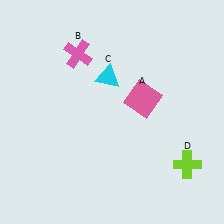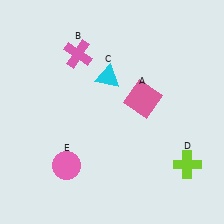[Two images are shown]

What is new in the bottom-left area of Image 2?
A pink circle (E) was added in the bottom-left area of Image 2.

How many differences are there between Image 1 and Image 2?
There is 1 difference between the two images.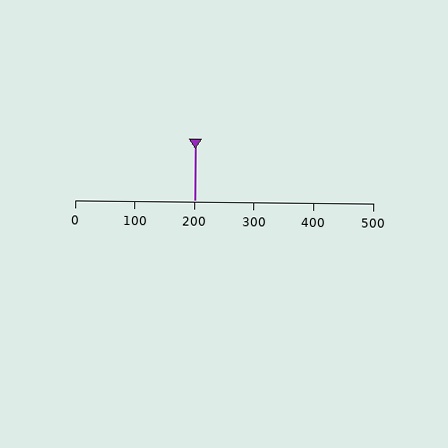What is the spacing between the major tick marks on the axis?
The major ticks are spaced 100 apart.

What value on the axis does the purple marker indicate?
The marker indicates approximately 200.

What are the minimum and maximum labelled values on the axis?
The axis runs from 0 to 500.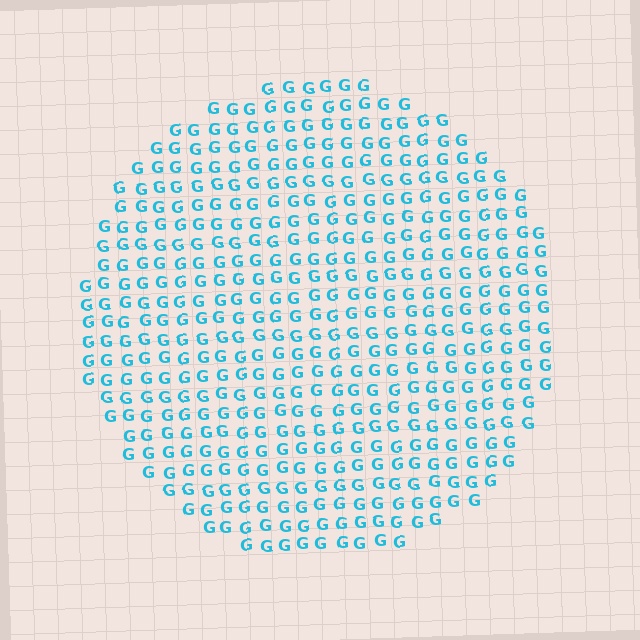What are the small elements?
The small elements are letter G's.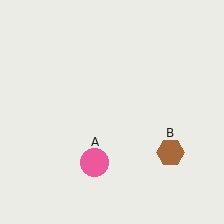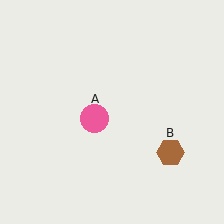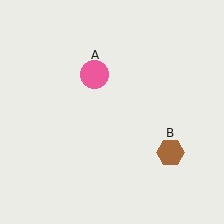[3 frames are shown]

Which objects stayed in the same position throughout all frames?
Brown hexagon (object B) remained stationary.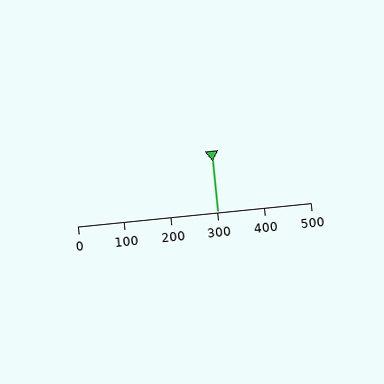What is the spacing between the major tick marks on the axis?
The major ticks are spaced 100 apart.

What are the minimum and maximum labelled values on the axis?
The axis runs from 0 to 500.